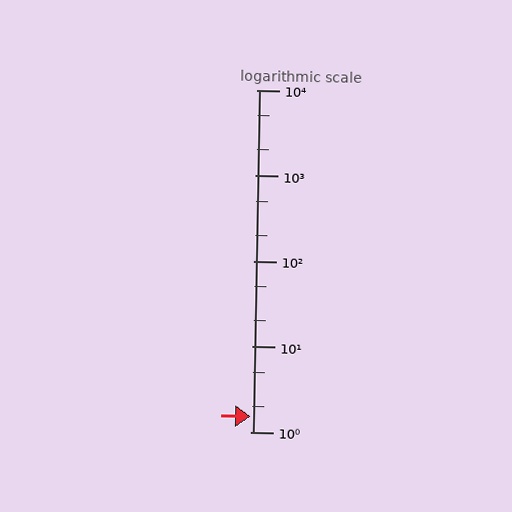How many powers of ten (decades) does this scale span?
The scale spans 4 decades, from 1 to 10000.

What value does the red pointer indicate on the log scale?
The pointer indicates approximately 1.5.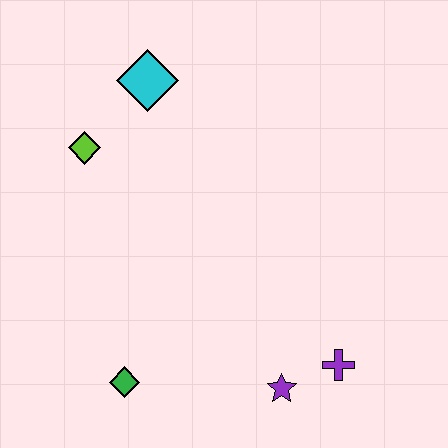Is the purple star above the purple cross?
No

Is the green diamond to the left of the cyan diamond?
Yes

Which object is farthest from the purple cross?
The cyan diamond is farthest from the purple cross.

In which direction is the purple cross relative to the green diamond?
The purple cross is to the right of the green diamond.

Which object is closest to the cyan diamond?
The lime diamond is closest to the cyan diamond.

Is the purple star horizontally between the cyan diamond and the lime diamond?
No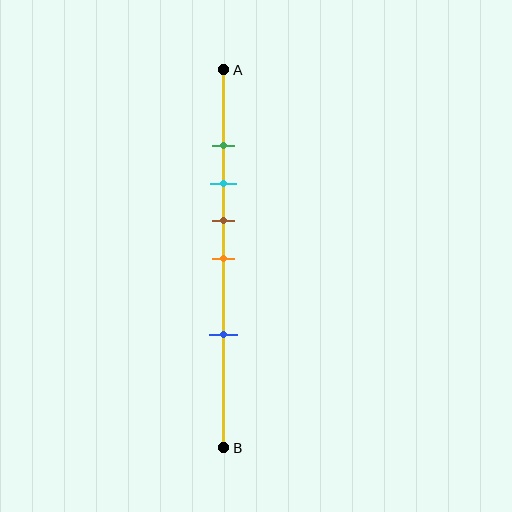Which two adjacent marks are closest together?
The green and cyan marks are the closest adjacent pair.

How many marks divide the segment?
There are 5 marks dividing the segment.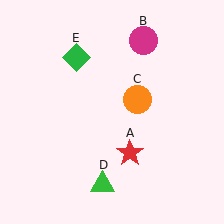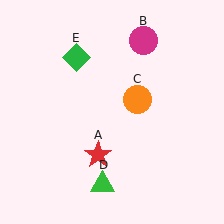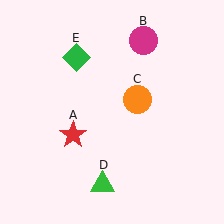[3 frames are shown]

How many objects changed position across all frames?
1 object changed position: red star (object A).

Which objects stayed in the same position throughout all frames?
Magenta circle (object B) and orange circle (object C) and green triangle (object D) and green diamond (object E) remained stationary.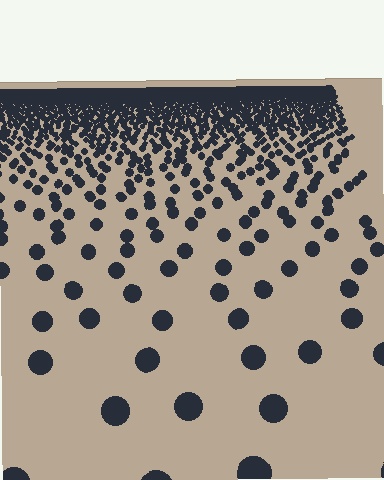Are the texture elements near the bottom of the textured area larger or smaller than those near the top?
Larger. Near the bottom, elements are closer to the viewer and appear at a bigger on-screen size.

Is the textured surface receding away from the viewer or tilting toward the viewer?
The surface is receding away from the viewer. Texture elements get smaller and denser toward the top.